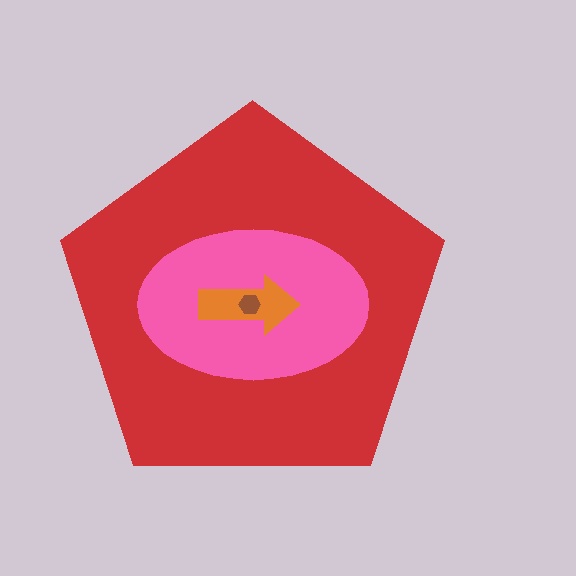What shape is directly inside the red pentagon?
The pink ellipse.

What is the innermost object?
The brown hexagon.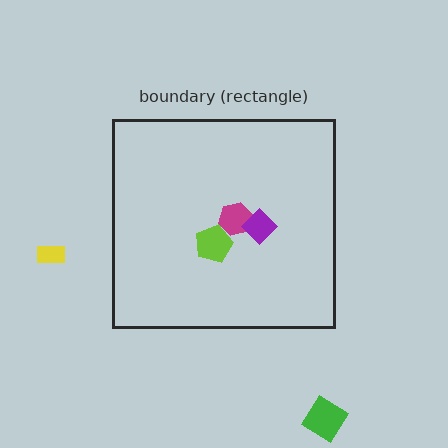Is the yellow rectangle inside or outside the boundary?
Outside.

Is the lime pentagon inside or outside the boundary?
Inside.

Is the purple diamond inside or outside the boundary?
Inside.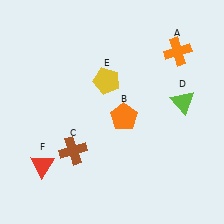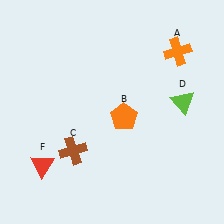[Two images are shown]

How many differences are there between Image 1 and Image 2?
There is 1 difference between the two images.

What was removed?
The yellow pentagon (E) was removed in Image 2.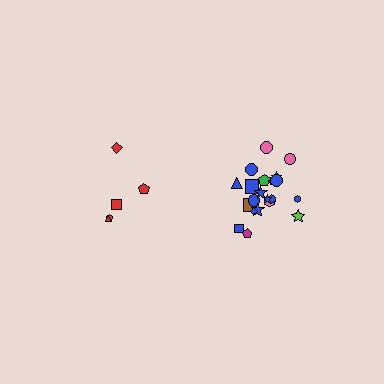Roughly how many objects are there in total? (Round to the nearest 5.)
Roughly 25 objects in total.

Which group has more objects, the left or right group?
The right group.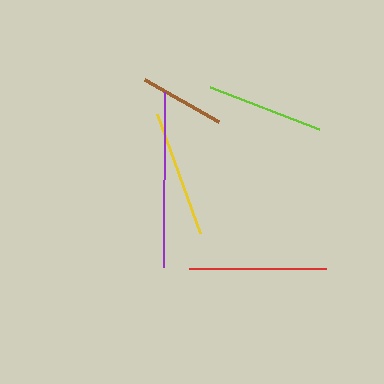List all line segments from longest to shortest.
From longest to shortest: purple, red, yellow, lime, brown.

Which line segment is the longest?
The purple line is the longest at approximately 175 pixels.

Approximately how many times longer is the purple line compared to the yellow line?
The purple line is approximately 1.4 times the length of the yellow line.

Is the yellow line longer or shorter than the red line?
The red line is longer than the yellow line.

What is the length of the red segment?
The red segment is approximately 137 pixels long.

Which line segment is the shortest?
The brown line is the shortest at approximately 86 pixels.